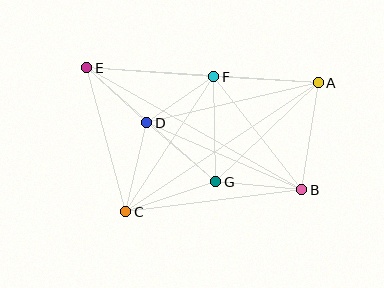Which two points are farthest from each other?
Points B and E are farthest from each other.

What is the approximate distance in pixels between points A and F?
The distance between A and F is approximately 105 pixels.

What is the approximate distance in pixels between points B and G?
The distance between B and G is approximately 86 pixels.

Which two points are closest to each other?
Points D and E are closest to each other.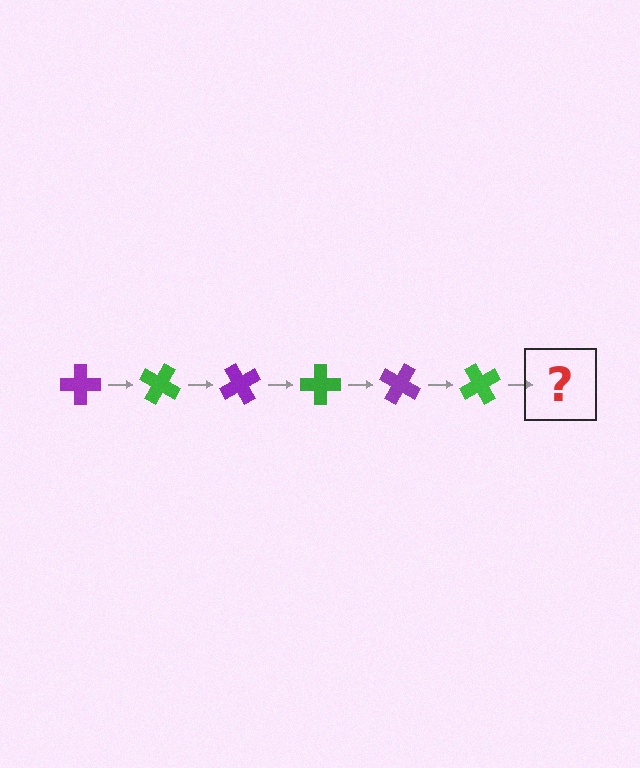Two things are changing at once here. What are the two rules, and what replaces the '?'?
The two rules are that it rotates 30 degrees each step and the color cycles through purple and green. The '?' should be a purple cross, rotated 180 degrees from the start.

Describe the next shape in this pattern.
It should be a purple cross, rotated 180 degrees from the start.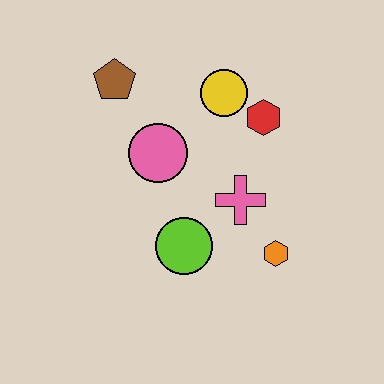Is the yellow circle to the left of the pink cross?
Yes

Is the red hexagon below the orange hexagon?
No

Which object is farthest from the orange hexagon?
The brown pentagon is farthest from the orange hexagon.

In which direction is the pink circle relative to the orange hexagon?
The pink circle is to the left of the orange hexagon.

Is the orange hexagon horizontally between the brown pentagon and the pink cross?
No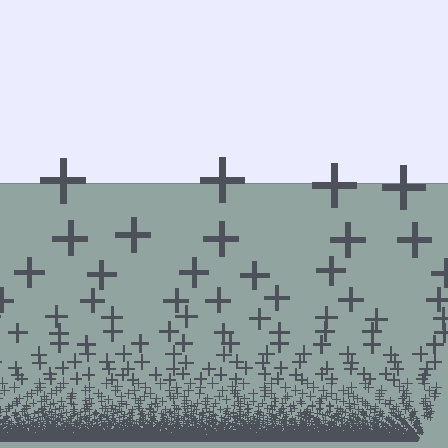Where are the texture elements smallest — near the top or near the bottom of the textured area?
Near the bottom.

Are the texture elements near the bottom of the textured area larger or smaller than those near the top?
Smaller. The gradient is inverted — elements near the bottom are smaller and denser.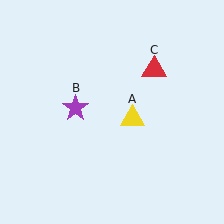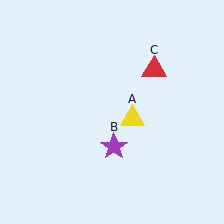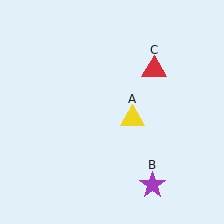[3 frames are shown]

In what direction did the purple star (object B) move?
The purple star (object B) moved down and to the right.